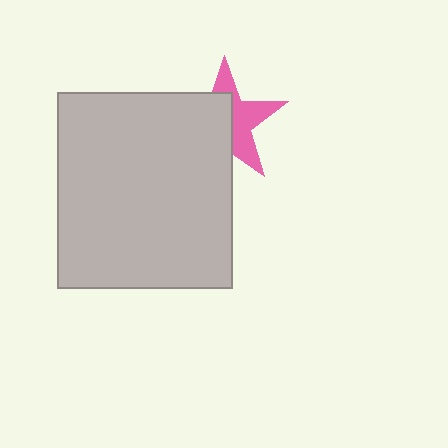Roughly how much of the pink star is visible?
About half of it is visible (roughly 45%).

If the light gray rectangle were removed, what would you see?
You would see the complete pink star.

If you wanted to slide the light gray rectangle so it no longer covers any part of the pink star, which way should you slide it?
Slide it toward the lower-left — that is the most direct way to separate the two shapes.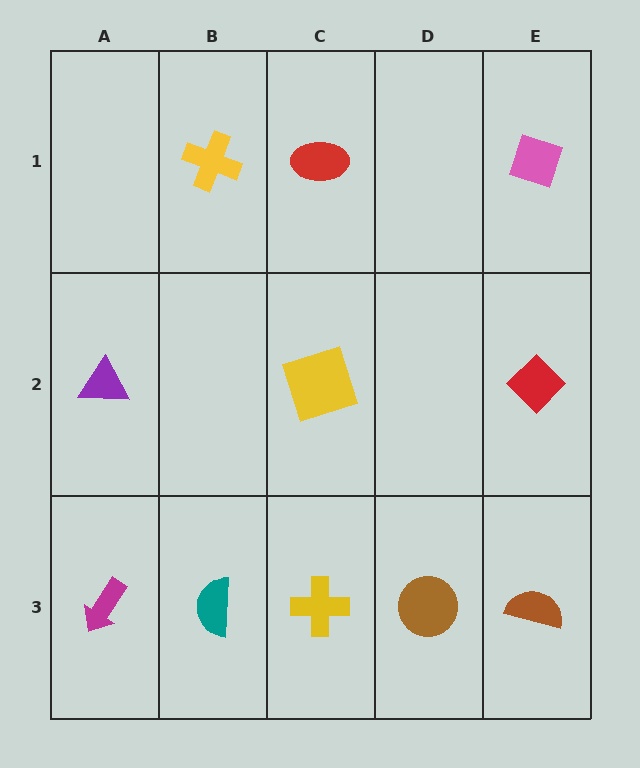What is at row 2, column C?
A yellow square.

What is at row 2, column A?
A purple triangle.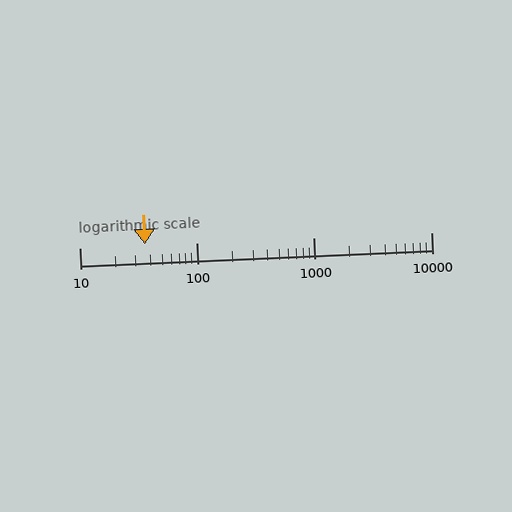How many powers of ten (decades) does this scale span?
The scale spans 3 decades, from 10 to 10000.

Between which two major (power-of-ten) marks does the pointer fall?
The pointer is between 10 and 100.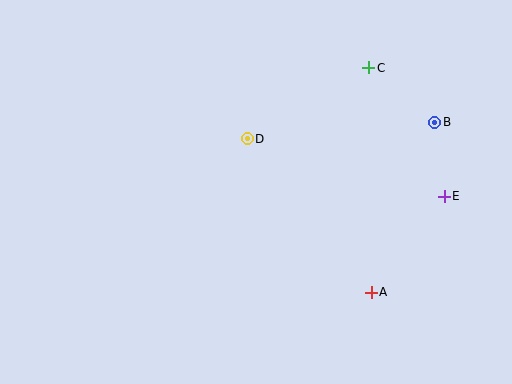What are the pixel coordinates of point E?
Point E is at (444, 196).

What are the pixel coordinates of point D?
Point D is at (247, 139).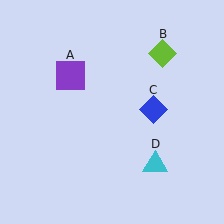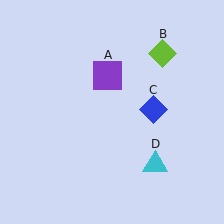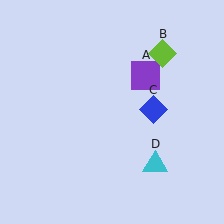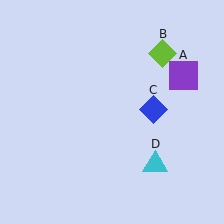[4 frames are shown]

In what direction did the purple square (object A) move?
The purple square (object A) moved right.